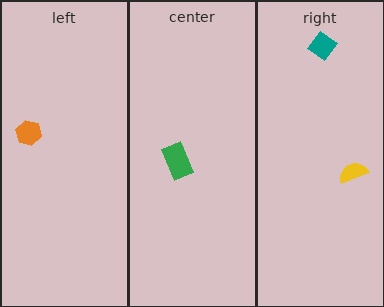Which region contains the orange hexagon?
The left region.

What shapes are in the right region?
The teal diamond, the yellow semicircle.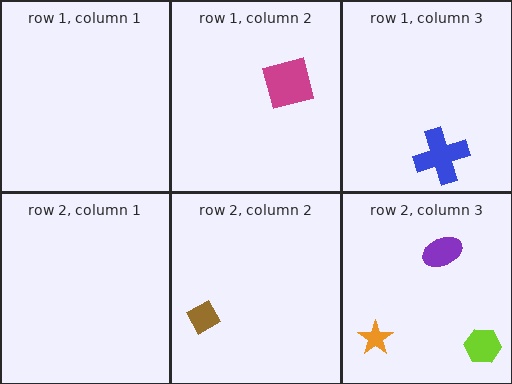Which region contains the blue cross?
The row 1, column 3 region.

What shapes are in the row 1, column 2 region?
The magenta square.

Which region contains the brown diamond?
The row 2, column 2 region.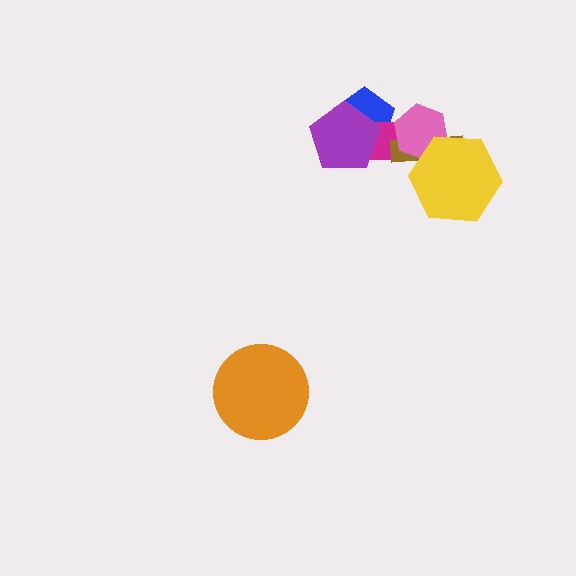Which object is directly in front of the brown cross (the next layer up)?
The pink hexagon is directly in front of the brown cross.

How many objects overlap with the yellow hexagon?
2 objects overlap with the yellow hexagon.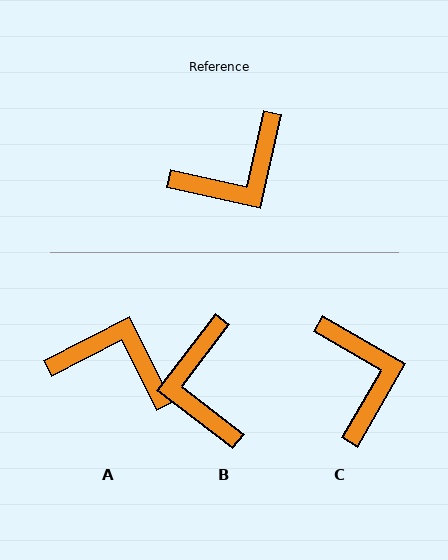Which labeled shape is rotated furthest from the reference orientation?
A, about 130 degrees away.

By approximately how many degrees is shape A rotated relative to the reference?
Approximately 130 degrees counter-clockwise.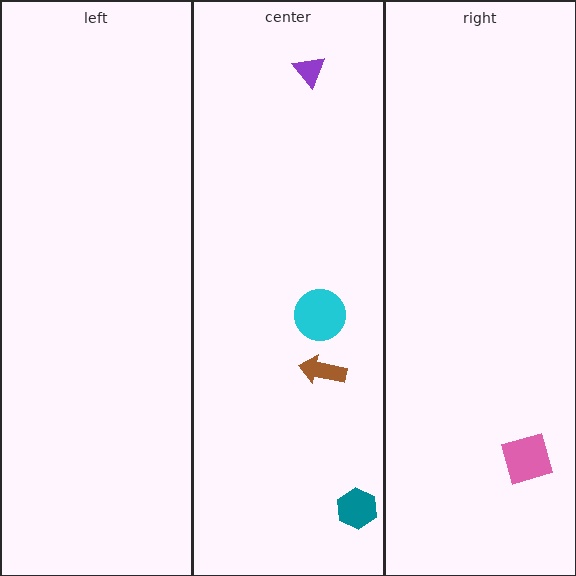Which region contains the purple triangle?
The center region.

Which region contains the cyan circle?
The center region.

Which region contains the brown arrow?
The center region.